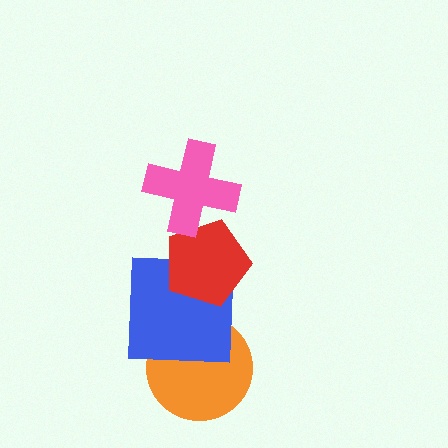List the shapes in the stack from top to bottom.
From top to bottom: the pink cross, the red pentagon, the blue square, the orange circle.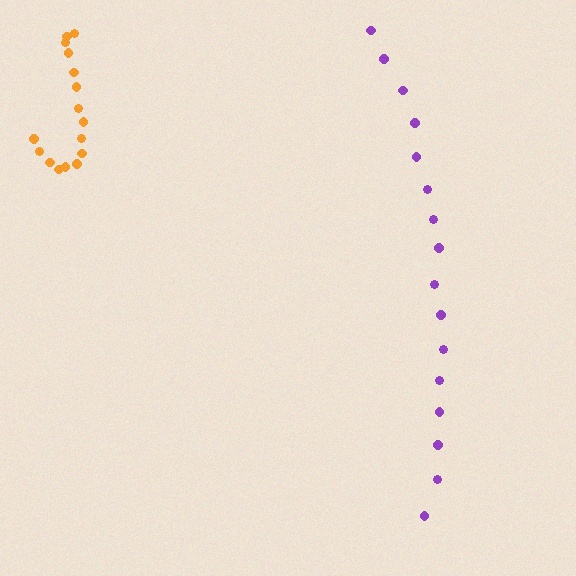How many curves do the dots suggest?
There are 2 distinct paths.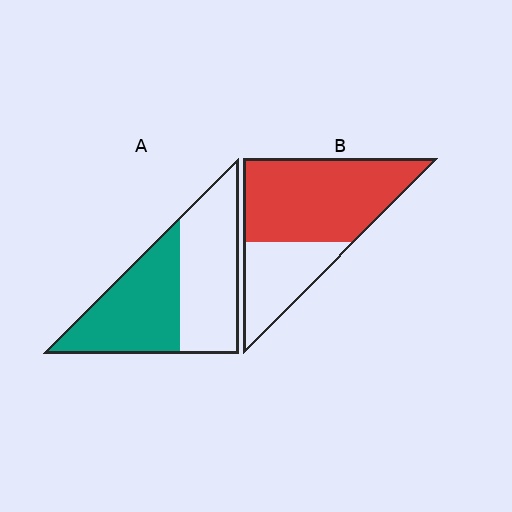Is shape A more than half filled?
Roughly half.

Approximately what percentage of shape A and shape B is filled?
A is approximately 50% and B is approximately 65%.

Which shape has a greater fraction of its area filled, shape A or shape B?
Shape B.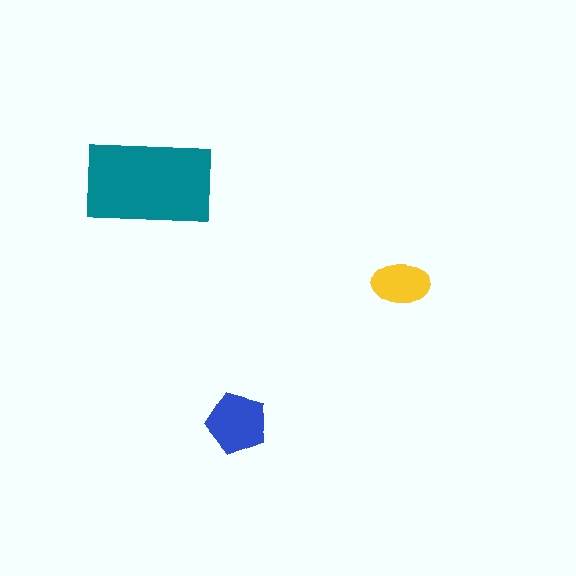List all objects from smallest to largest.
The yellow ellipse, the blue pentagon, the teal rectangle.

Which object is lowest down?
The blue pentagon is bottommost.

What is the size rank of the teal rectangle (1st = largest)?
1st.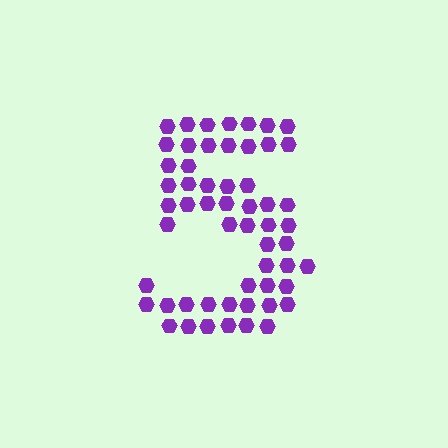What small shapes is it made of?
It is made of small hexagons.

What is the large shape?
The large shape is the digit 5.